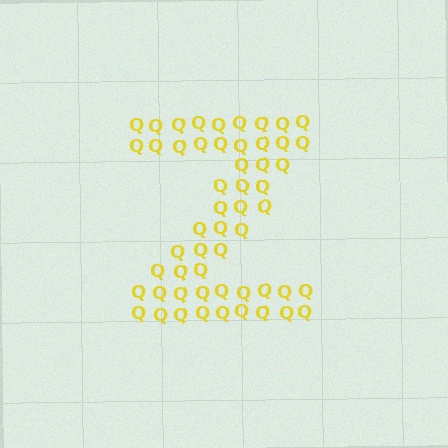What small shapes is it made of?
It is made of small letter Q's.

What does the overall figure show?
The overall figure shows the letter Z.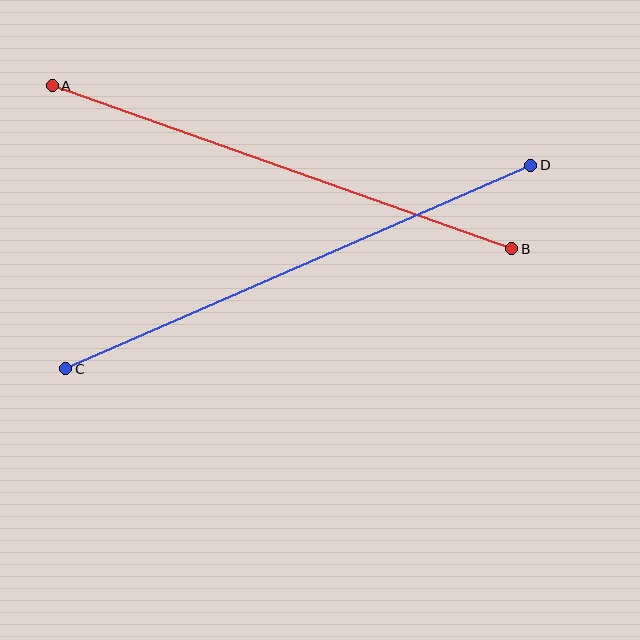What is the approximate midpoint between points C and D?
The midpoint is at approximately (298, 267) pixels.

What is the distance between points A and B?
The distance is approximately 488 pixels.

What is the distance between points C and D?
The distance is approximately 508 pixels.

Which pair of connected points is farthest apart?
Points C and D are farthest apart.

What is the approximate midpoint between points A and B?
The midpoint is at approximately (282, 167) pixels.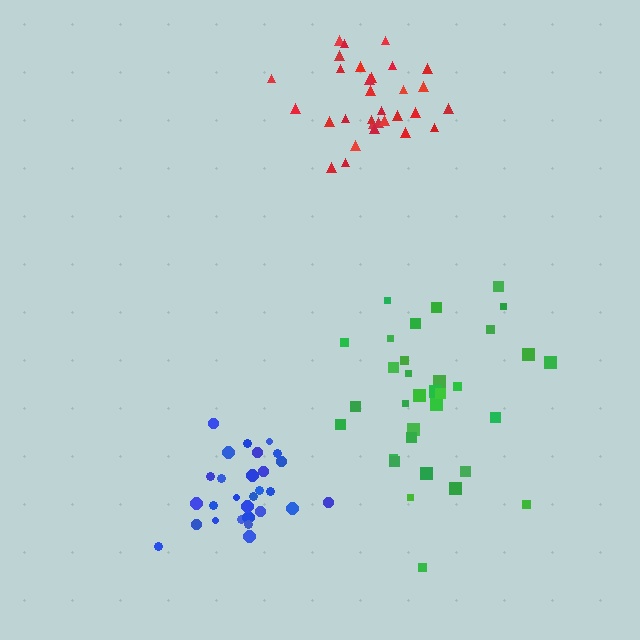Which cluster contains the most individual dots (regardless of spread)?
Green (34).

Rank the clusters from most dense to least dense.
blue, red, green.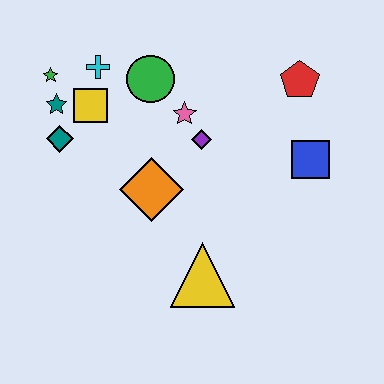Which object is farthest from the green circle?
The yellow triangle is farthest from the green circle.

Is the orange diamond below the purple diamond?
Yes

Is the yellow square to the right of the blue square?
No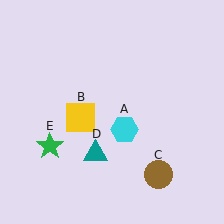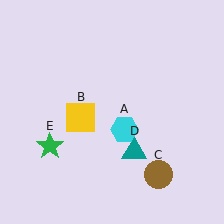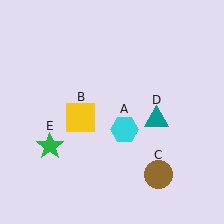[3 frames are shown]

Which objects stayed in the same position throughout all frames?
Cyan hexagon (object A) and yellow square (object B) and brown circle (object C) and green star (object E) remained stationary.